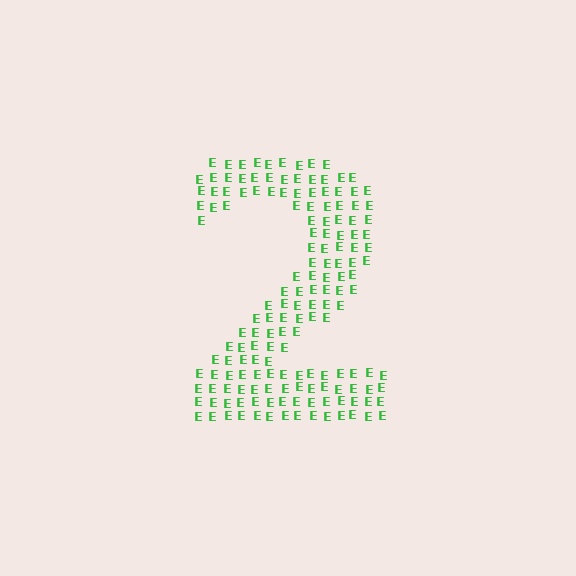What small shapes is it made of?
It is made of small letter E's.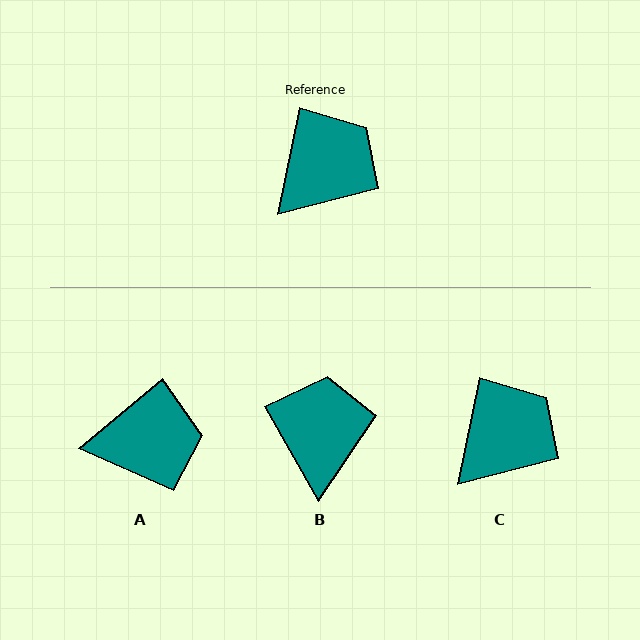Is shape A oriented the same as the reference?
No, it is off by about 39 degrees.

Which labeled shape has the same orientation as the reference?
C.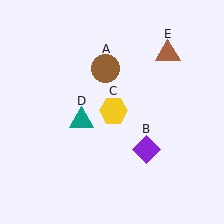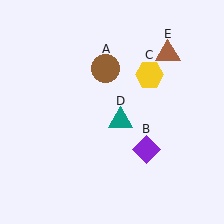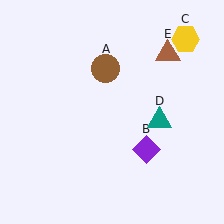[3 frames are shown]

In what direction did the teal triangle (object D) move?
The teal triangle (object D) moved right.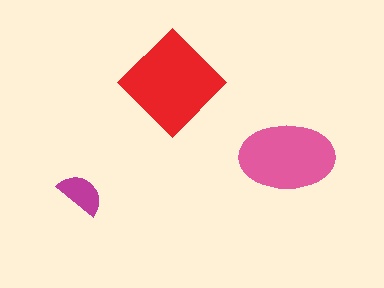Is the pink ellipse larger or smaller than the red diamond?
Smaller.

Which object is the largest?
The red diamond.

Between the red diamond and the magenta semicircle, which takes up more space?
The red diamond.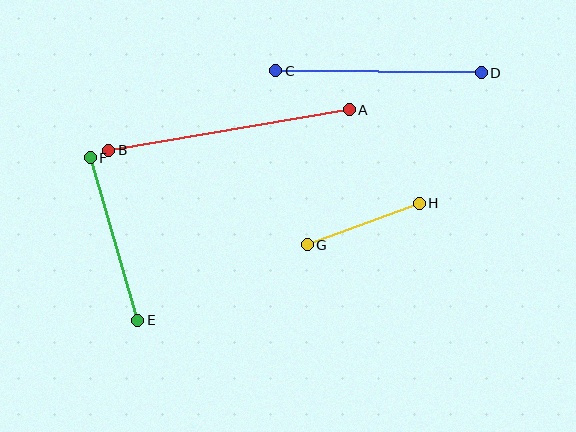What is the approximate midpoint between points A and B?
The midpoint is at approximately (229, 130) pixels.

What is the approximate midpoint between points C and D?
The midpoint is at approximately (379, 72) pixels.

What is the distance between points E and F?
The distance is approximately 169 pixels.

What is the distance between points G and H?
The distance is approximately 120 pixels.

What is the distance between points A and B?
The distance is approximately 244 pixels.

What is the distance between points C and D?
The distance is approximately 206 pixels.